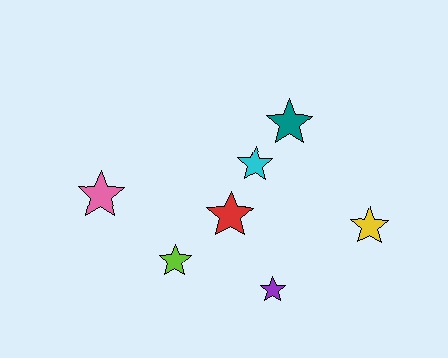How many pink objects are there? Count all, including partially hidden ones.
There is 1 pink object.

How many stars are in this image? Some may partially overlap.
There are 7 stars.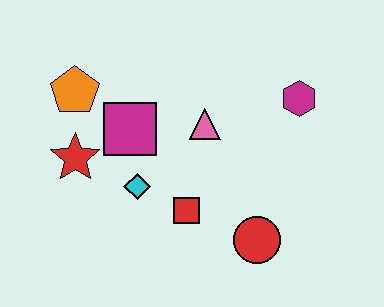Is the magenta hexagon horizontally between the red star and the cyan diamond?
No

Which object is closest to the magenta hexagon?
The pink triangle is closest to the magenta hexagon.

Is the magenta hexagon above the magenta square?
Yes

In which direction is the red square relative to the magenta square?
The red square is below the magenta square.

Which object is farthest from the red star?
The magenta hexagon is farthest from the red star.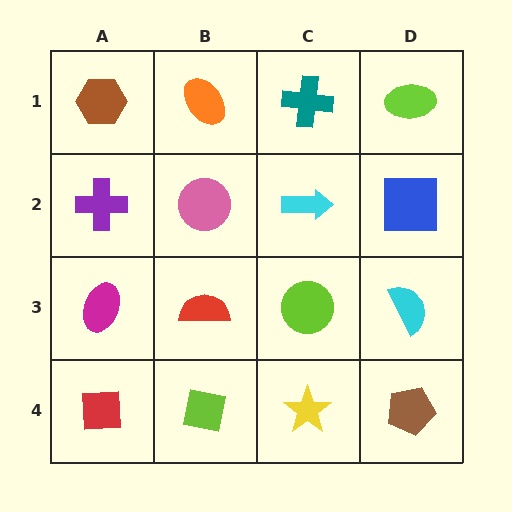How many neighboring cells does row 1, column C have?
3.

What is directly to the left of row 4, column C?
A lime square.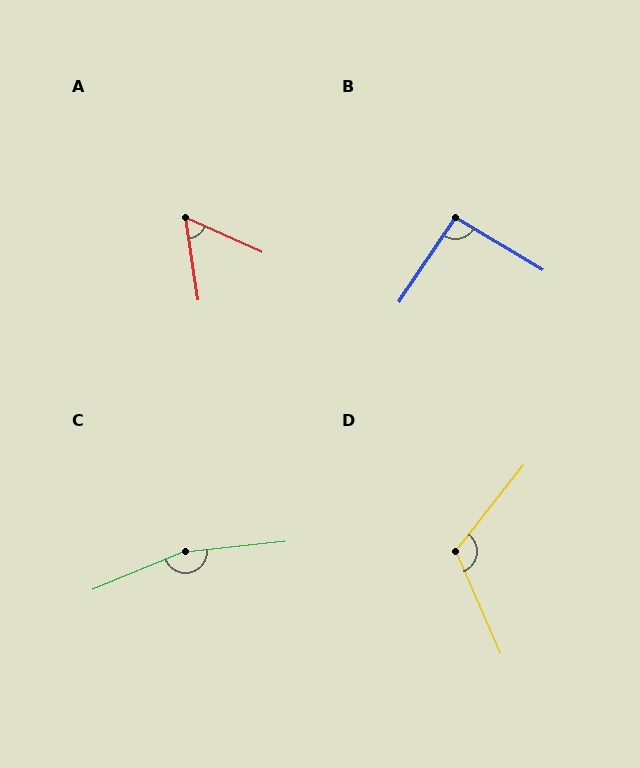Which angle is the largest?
C, at approximately 163 degrees.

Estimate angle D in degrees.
Approximately 118 degrees.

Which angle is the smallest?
A, at approximately 57 degrees.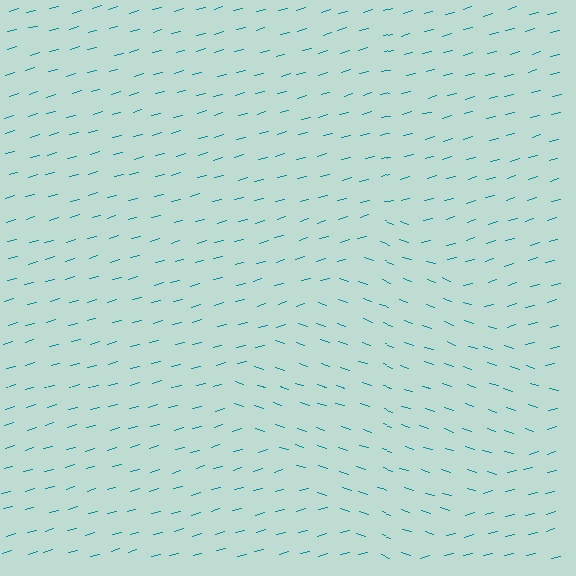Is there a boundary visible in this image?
Yes, there is a texture boundary formed by a change in line orientation.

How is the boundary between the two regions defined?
The boundary is defined purely by a change in line orientation (approximately 33 degrees difference). All lines are the same color and thickness.